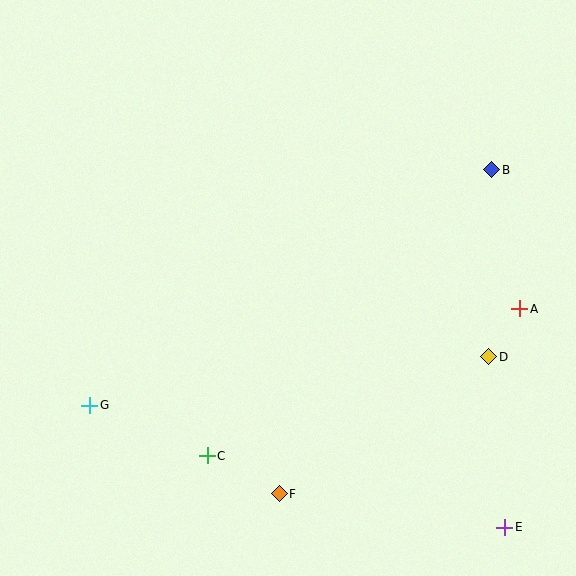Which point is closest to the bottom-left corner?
Point G is closest to the bottom-left corner.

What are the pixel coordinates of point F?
Point F is at (279, 494).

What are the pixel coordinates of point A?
Point A is at (520, 309).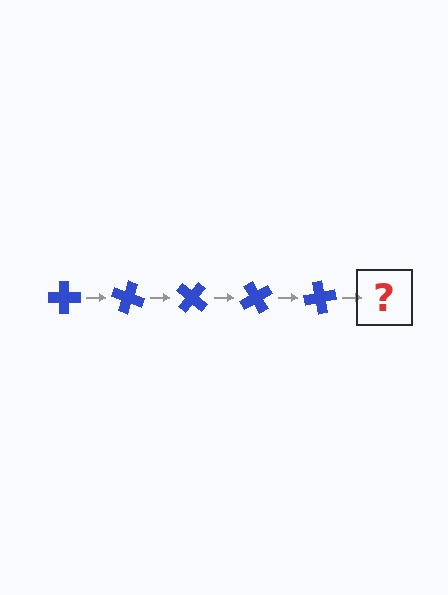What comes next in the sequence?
The next element should be a blue cross rotated 100 degrees.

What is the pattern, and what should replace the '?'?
The pattern is that the cross rotates 20 degrees each step. The '?' should be a blue cross rotated 100 degrees.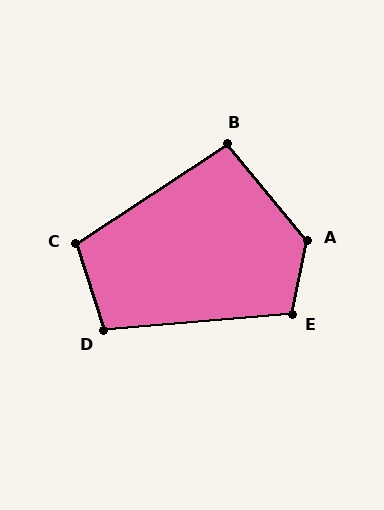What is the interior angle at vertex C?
Approximately 106 degrees (obtuse).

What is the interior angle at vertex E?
Approximately 107 degrees (obtuse).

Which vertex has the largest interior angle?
A, at approximately 129 degrees.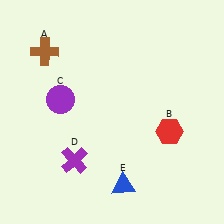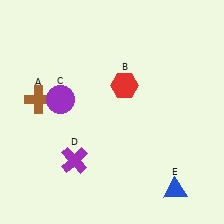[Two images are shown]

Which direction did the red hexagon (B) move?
The red hexagon (B) moved up.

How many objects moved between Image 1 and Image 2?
3 objects moved between the two images.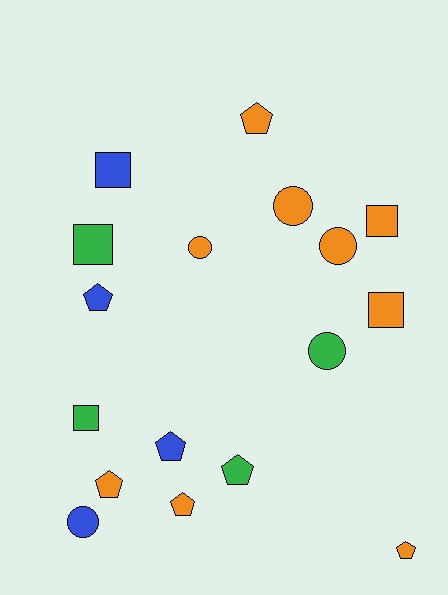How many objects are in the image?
There are 17 objects.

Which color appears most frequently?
Orange, with 9 objects.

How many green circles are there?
There is 1 green circle.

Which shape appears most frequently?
Pentagon, with 7 objects.